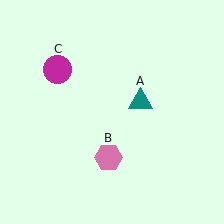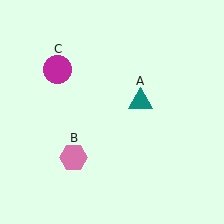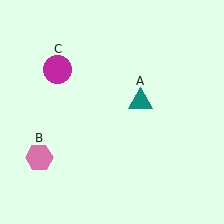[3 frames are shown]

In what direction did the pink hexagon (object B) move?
The pink hexagon (object B) moved left.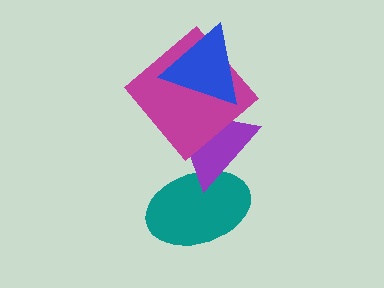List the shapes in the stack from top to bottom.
From top to bottom: the blue triangle, the magenta diamond, the purple triangle, the teal ellipse.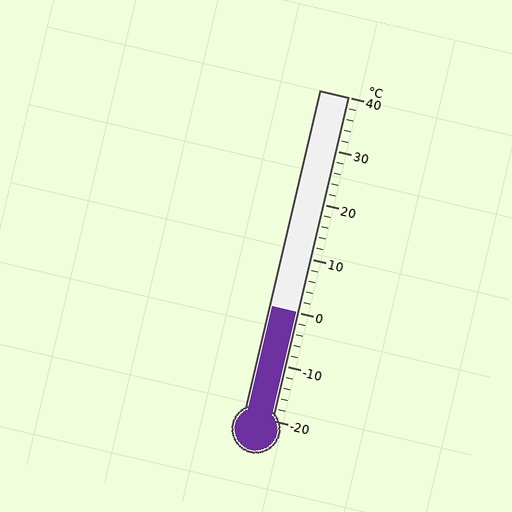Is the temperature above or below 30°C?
The temperature is below 30°C.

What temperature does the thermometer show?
The thermometer shows approximately 0°C.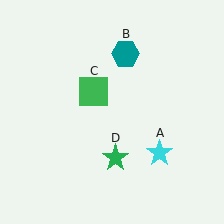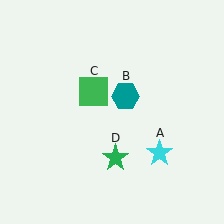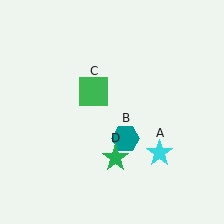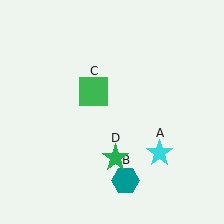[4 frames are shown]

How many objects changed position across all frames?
1 object changed position: teal hexagon (object B).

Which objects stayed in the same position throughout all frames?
Cyan star (object A) and green square (object C) and green star (object D) remained stationary.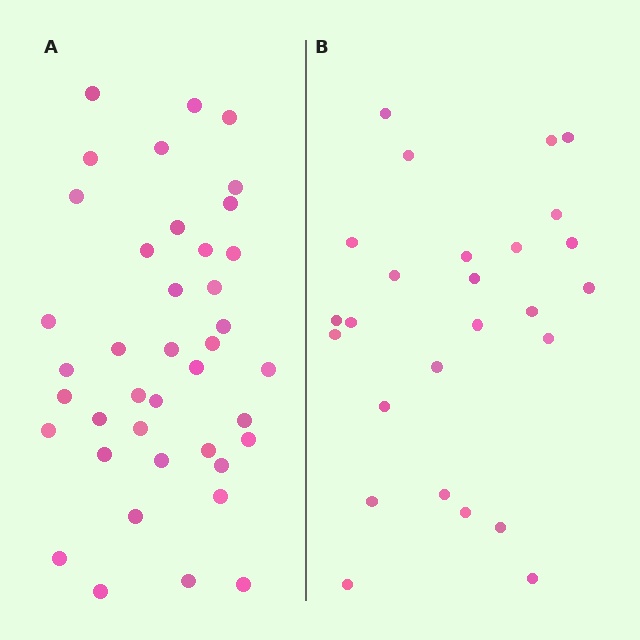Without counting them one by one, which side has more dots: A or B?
Region A (the left region) has more dots.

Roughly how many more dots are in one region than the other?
Region A has approximately 15 more dots than region B.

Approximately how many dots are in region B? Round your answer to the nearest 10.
About 30 dots. (The exact count is 26, which rounds to 30.)